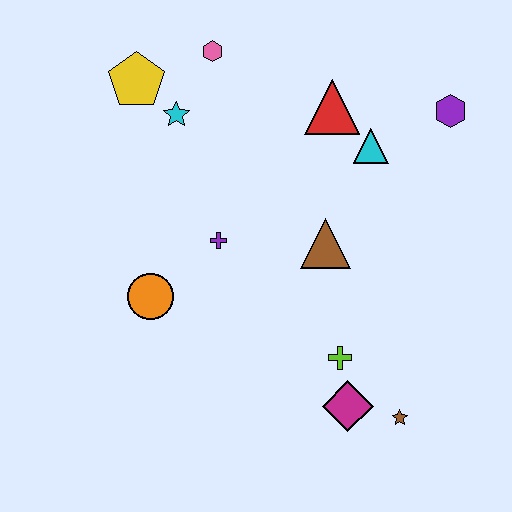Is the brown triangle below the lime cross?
No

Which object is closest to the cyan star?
The yellow pentagon is closest to the cyan star.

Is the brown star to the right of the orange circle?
Yes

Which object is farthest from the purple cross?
The purple hexagon is farthest from the purple cross.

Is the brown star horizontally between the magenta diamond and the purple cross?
No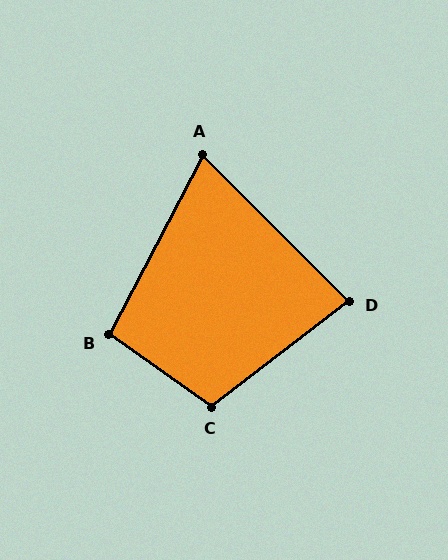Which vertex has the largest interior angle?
C, at approximately 107 degrees.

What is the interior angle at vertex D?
Approximately 83 degrees (acute).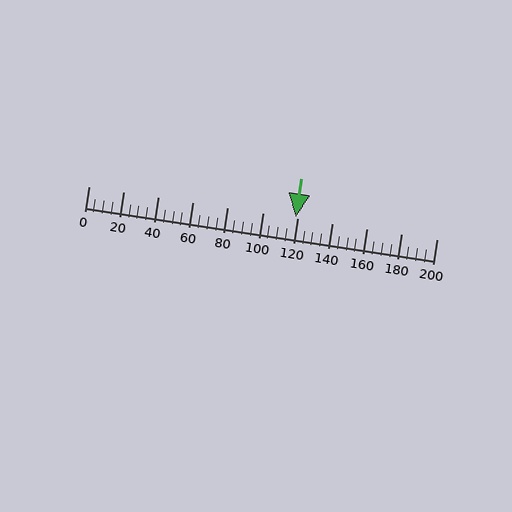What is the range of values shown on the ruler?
The ruler shows values from 0 to 200.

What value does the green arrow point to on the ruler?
The green arrow points to approximately 119.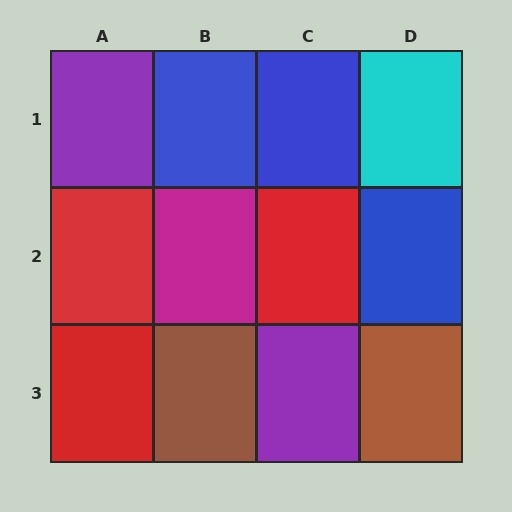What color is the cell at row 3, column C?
Purple.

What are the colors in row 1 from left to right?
Purple, blue, blue, cyan.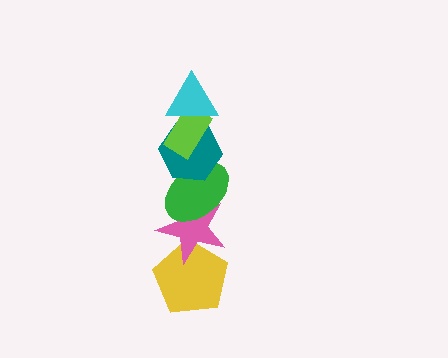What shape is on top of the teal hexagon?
The lime rectangle is on top of the teal hexagon.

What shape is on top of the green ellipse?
The teal hexagon is on top of the green ellipse.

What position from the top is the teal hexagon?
The teal hexagon is 3rd from the top.